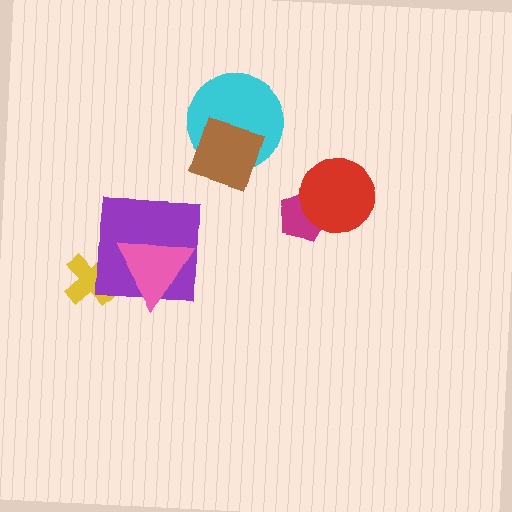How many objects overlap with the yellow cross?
2 objects overlap with the yellow cross.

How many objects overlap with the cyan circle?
1 object overlaps with the cyan circle.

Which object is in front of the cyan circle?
The brown square is in front of the cyan circle.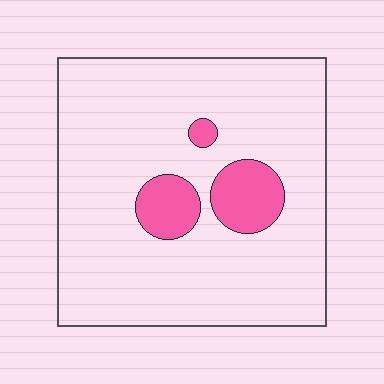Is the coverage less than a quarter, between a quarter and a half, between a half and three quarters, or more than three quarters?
Less than a quarter.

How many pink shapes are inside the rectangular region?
3.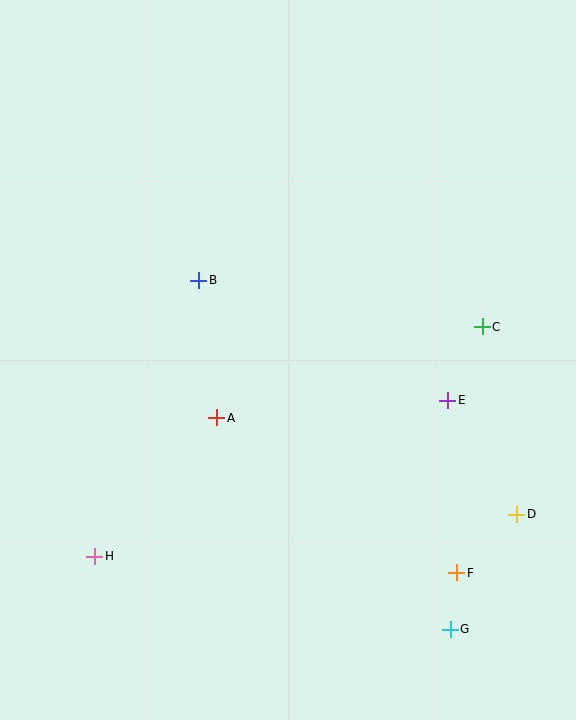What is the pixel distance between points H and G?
The distance between H and G is 363 pixels.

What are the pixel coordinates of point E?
Point E is at (448, 400).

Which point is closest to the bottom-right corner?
Point G is closest to the bottom-right corner.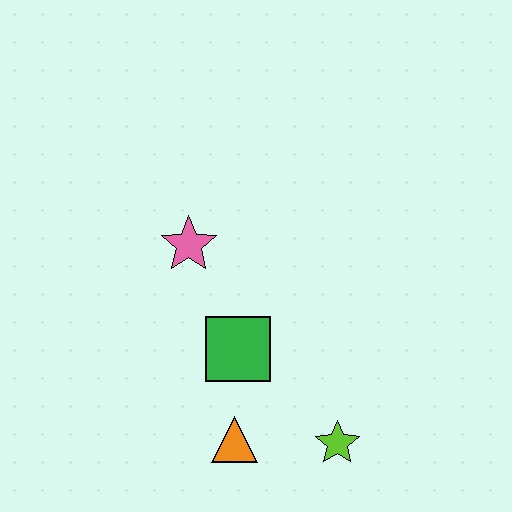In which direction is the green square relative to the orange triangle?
The green square is above the orange triangle.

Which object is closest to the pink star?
The green square is closest to the pink star.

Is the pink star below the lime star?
No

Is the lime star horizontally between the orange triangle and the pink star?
No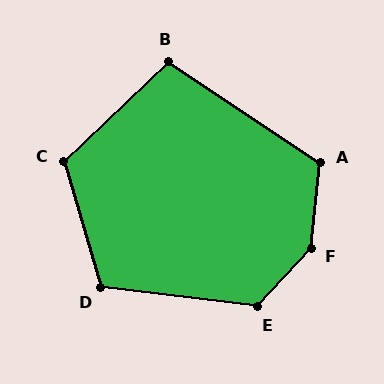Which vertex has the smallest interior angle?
B, at approximately 103 degrees.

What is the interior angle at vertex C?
Approximately 117 degrees (obtuse).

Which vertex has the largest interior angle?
F, at approximately 143 degrees.